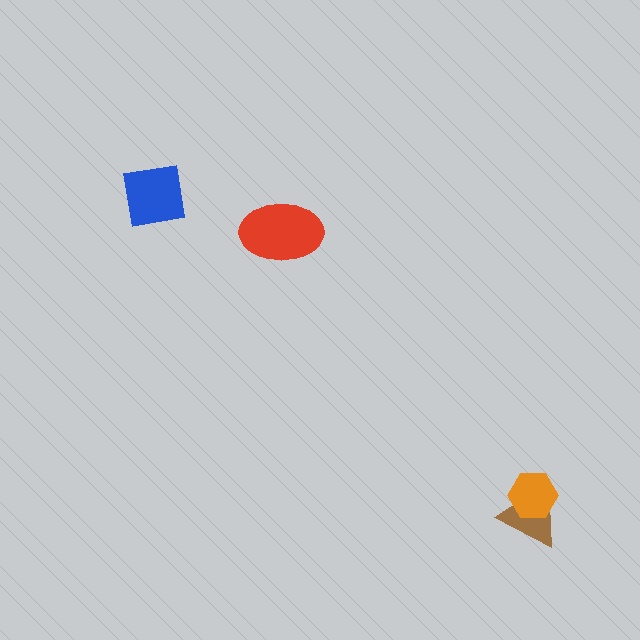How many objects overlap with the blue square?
0 objects overlap with the blue square.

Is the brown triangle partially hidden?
Yes, it is partially covered by another shape.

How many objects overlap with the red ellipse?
0 objects overlap with the red ellipse.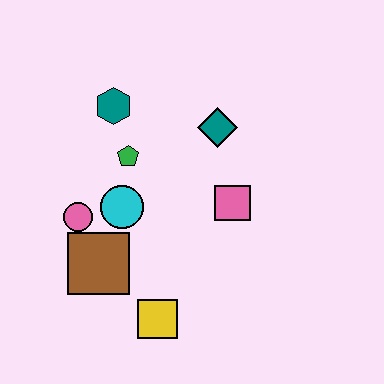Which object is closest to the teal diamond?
The pink square is closest to the teal diamond.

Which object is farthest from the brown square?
The teal diamond is farthest from the brown square.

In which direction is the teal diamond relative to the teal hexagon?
The teal diamond is to the right of the teal hexagon.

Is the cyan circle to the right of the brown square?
Yes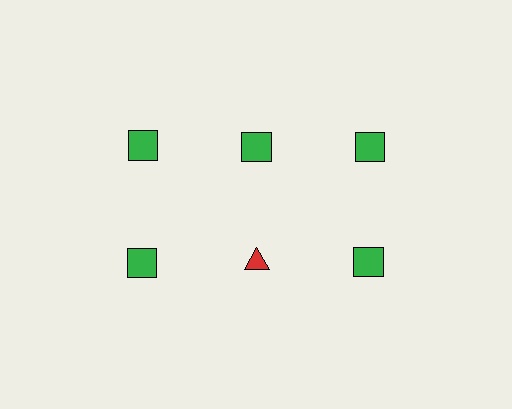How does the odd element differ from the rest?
It differs in both color (red instead of green) and shape (triangle instead of square).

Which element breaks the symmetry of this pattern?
The red triangle in the second row, second from left column breaks the symmetry. All other shapes are green squares.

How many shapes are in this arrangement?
There are 6 shapes arranged in a grid pattern.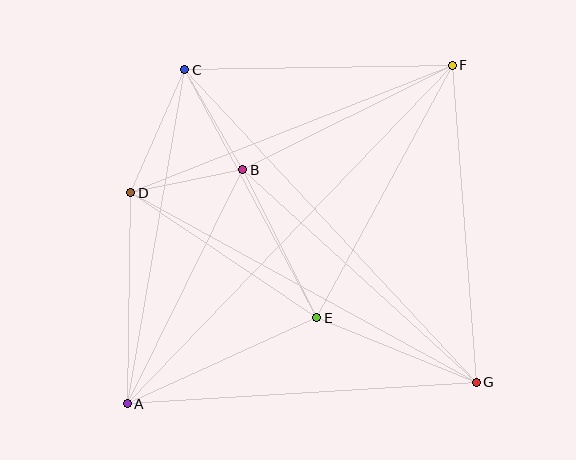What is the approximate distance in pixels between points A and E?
The distance between A and E is approximately 208 pixels.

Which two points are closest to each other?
Points B and D are closest to each other.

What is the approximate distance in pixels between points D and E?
The distance between D and E is approximately 224 pixels.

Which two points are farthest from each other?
Points A and F are farthest from each other.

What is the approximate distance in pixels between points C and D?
The distance between C and D is approximately 135 pixels.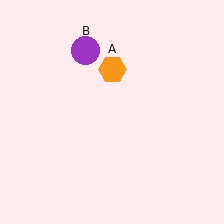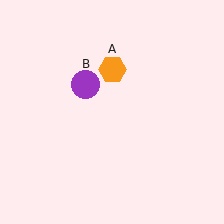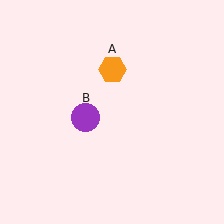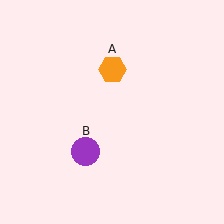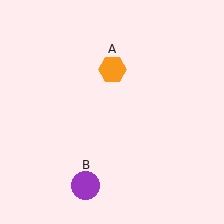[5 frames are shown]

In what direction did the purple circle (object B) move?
The purple circle (object B) moved down.